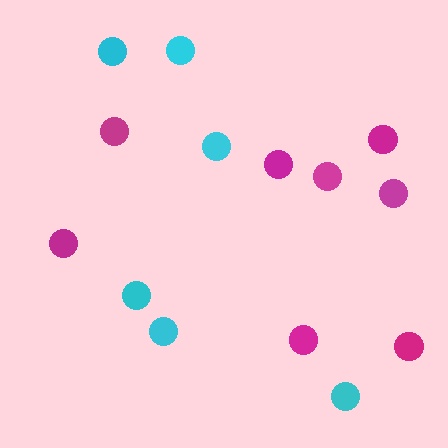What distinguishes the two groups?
There are 2 groups: one group of cyan circles (6) and one group of magenta circles (8).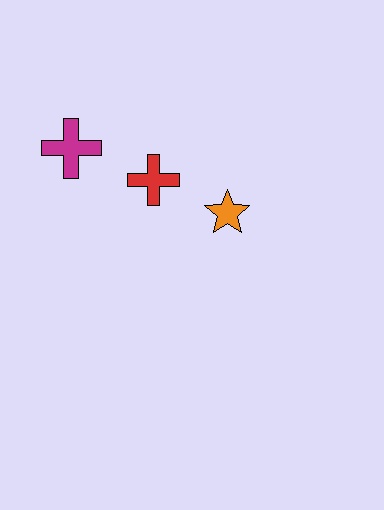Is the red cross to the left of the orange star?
Yes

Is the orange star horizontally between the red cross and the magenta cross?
No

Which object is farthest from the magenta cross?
The orange star is farthest from the magenta cross.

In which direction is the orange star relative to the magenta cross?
The orange star is to the right of the magenta cross.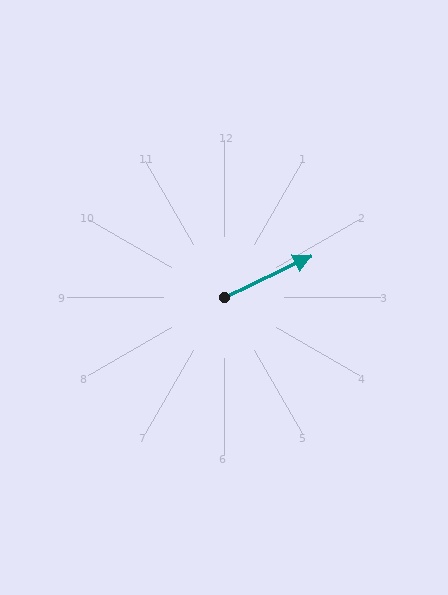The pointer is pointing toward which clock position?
Roughly 2 o'clock.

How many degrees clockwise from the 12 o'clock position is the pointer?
Approximately 64 degrees.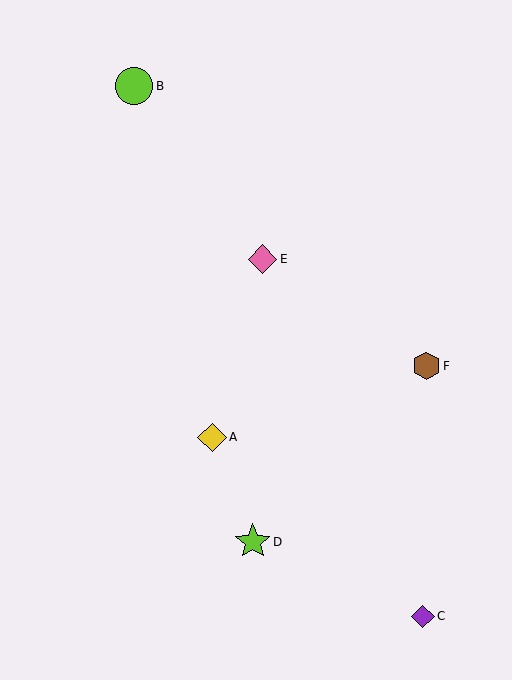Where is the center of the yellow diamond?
The center of the yellow diamond is at (212, 437).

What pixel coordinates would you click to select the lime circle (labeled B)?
Click at (134, 86) to select the lime circle B.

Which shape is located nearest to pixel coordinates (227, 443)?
The yellow diamond (labeled A) at (212, 437) is nearest to that location.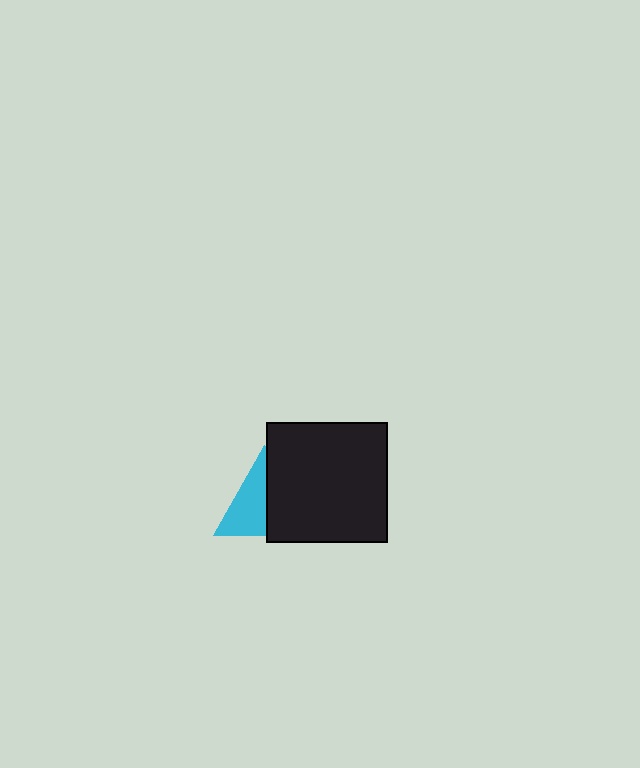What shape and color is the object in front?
The object in front is a black square.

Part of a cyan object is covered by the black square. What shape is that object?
It is a triangle.